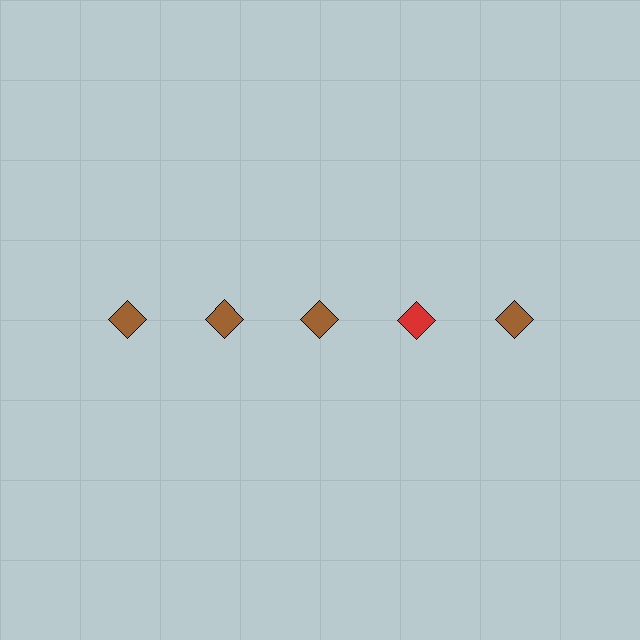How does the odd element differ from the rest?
It has a different color: red instead of brown.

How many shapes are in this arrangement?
There are 5 shapes arranged in a grid pattern.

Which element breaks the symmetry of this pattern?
The red diamond in the top row, second from right column breaks the symmetry. All other shapes are brown diamonds.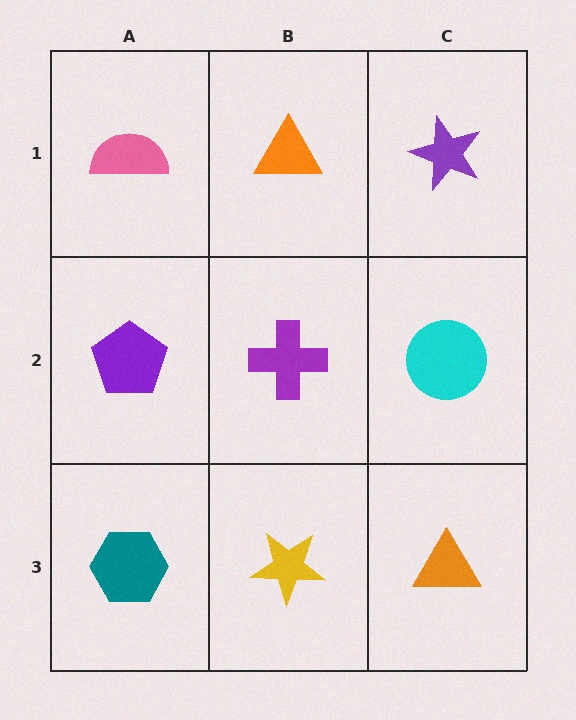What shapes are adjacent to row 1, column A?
A purple pentagon (row 2, column A), an orange triangle (row 1, column B).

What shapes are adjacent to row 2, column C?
A purple star (row 1, column C), an orange triangle (row 3, column C), a purple cross (row 2, column B).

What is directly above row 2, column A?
A pink semicircle.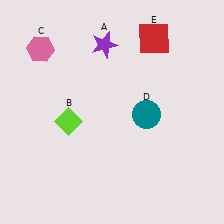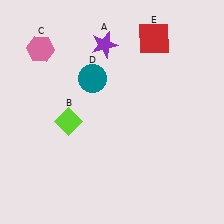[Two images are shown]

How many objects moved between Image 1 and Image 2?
1 object moved between the two images.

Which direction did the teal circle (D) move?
The teal circle (D) moved left.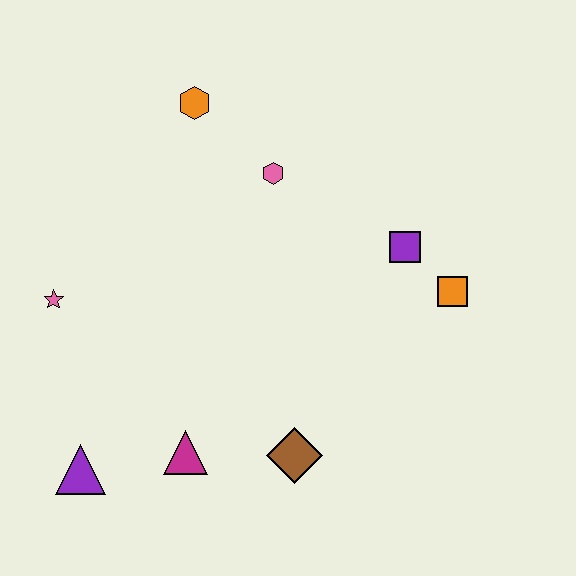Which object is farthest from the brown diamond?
The orange hexagon is farthest from the brown diamond.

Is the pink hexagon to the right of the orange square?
No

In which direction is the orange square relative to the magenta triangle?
The orange square is to the right of the magenta triangle.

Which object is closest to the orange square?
The purple square is closest to the orange square.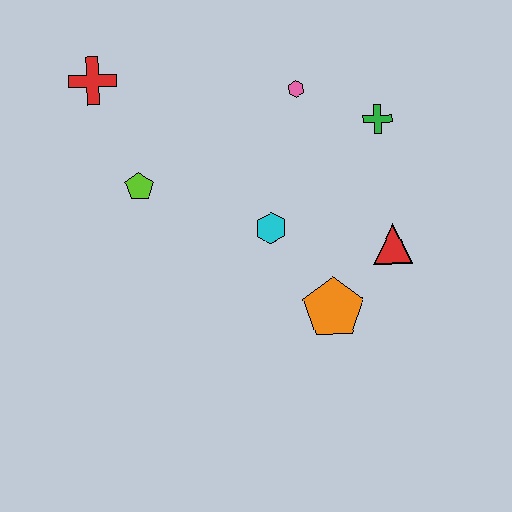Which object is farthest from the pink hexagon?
The orange pentagon is farthest from the pink hexagon.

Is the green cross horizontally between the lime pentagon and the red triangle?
Yes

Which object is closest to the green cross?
The pink hexagon is closest to the green cross.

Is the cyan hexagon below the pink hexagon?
Yes